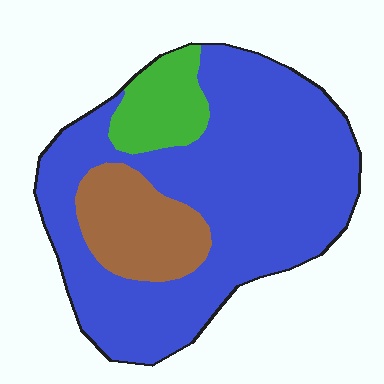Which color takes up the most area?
Blue, at roughly 75%.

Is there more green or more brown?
Brown.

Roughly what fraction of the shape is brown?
Brown takes up about one sixth (1/6) of the shape.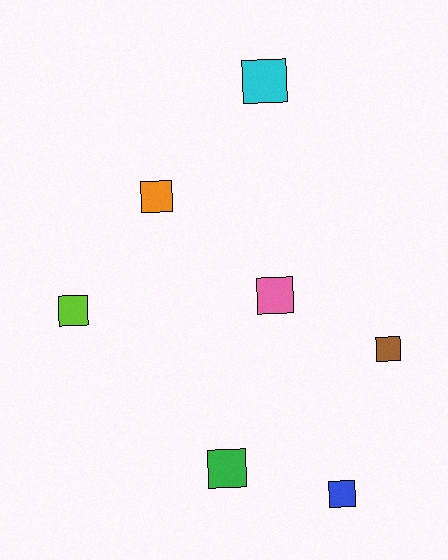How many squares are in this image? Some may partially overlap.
There are 7 squares.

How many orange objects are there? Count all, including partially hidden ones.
There is 1 orange object.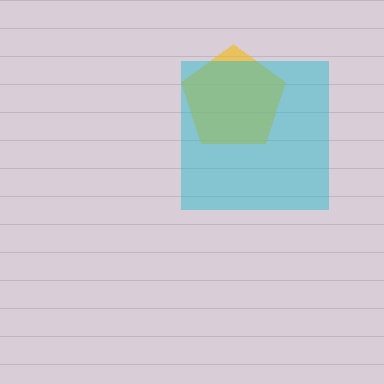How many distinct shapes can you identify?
There are 2 distinct shapes: a yellow pentagon, a cyan square.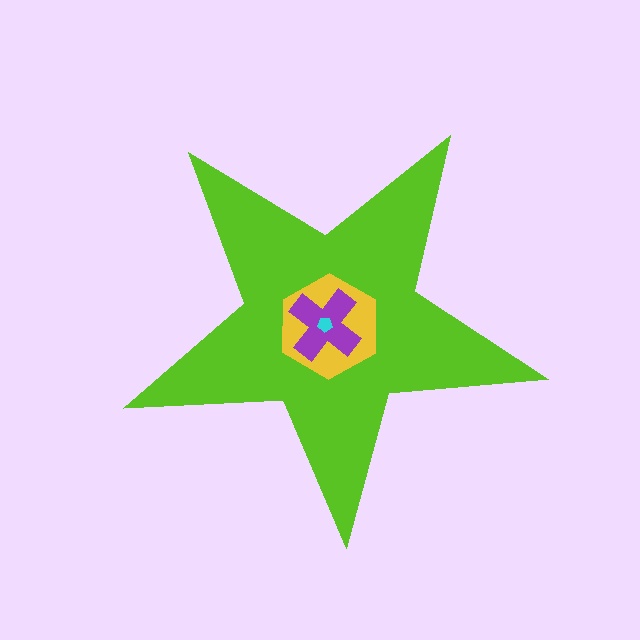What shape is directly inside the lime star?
The yellow hexagon.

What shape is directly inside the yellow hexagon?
The purple cross.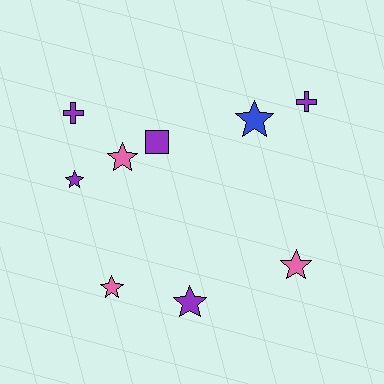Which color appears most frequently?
Purple, with 5 objects.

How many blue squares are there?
There are no blue squares.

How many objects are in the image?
There are 9 objects.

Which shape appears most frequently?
Star, with 6 objects.